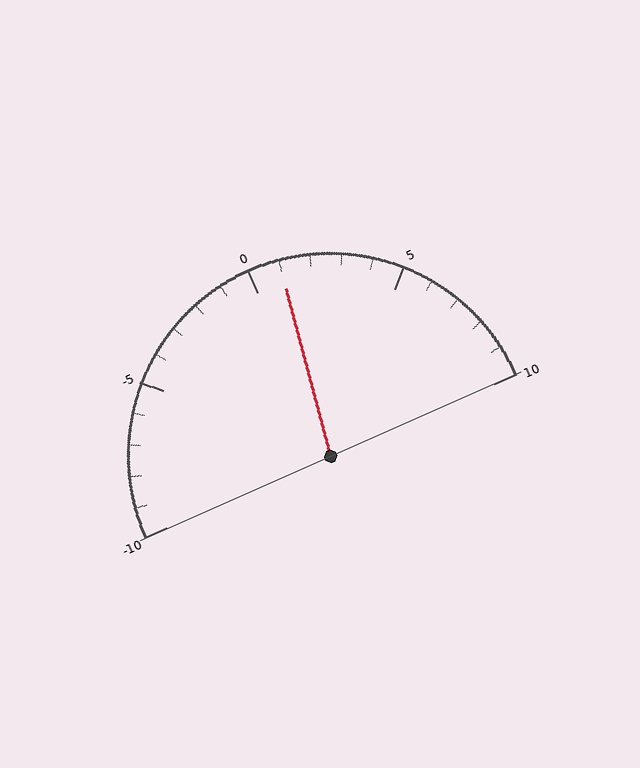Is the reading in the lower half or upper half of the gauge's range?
The reading is in the upper half of the range (-10 to 10).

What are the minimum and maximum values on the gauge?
The gauge ranges from -10 to 10.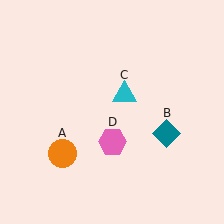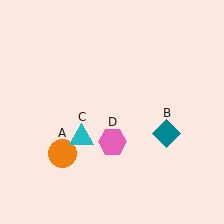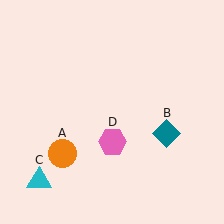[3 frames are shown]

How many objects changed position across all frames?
1 object changed position: cyan triangle (object C).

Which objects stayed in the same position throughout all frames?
Orange circle (object A) and teal diamond (object B) and pink hexagon (object D) remained stationary.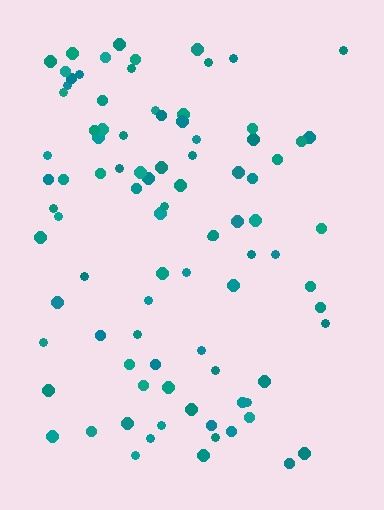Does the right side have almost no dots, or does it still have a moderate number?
Still a moderate number, just noticeably fewer than the left.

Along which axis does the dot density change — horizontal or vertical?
Horizontal.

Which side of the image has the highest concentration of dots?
The left.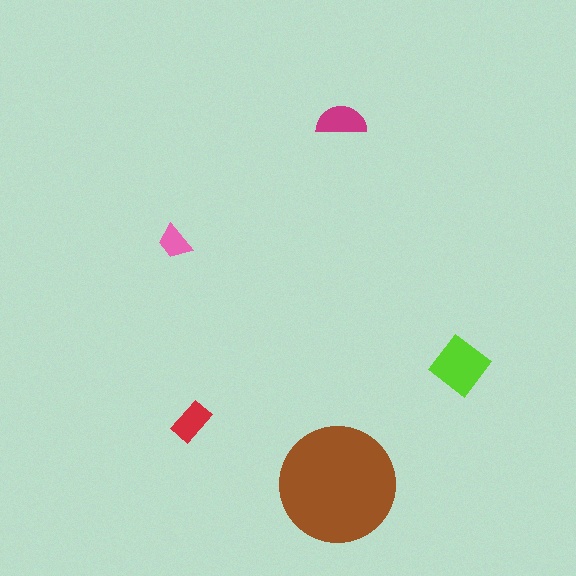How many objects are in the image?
There are 5 objects in the image.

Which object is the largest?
The brown circle.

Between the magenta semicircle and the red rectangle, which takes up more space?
The magenta semicircle.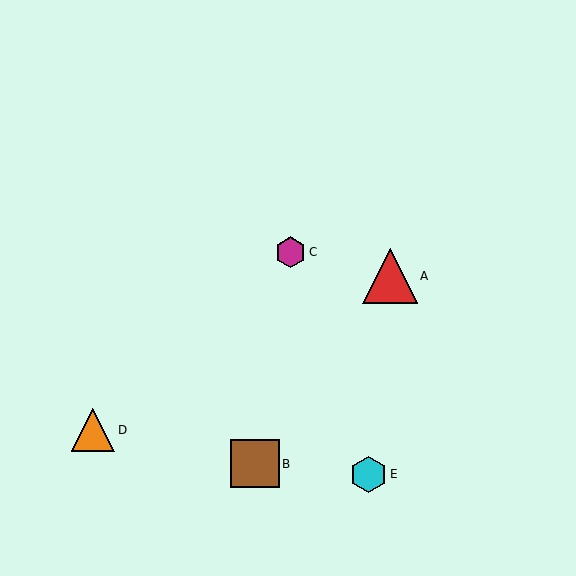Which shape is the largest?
The red triangle (labeled A) is the largest.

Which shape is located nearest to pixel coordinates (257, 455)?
The brown square (labeled B) at (255, 464) is nearest to that location.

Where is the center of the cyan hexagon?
The center of the cyan hexagon is at (368, 474).